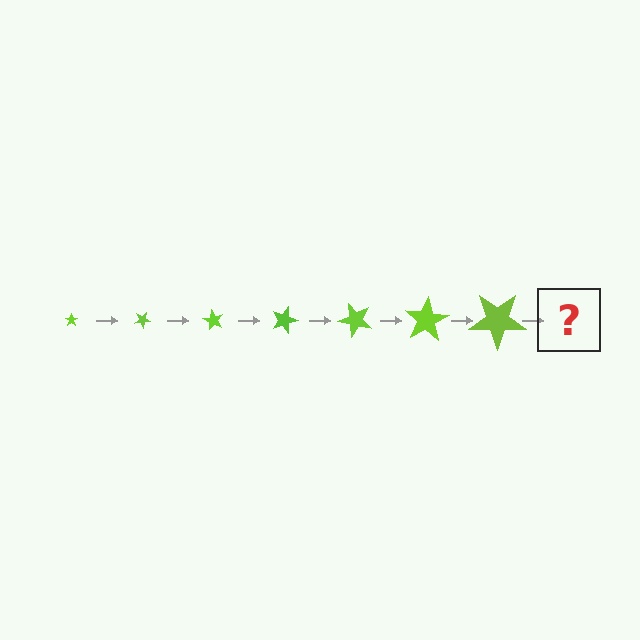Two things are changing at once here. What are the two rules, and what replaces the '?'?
The two rules are that the star grows larger each step and it rotates 30 degrees each step. The '?' should be a star, larger than the previous one and rotated 210 degrees from the start.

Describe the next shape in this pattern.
It should be a star, larger than the previous one and rotated 210 degrees from the start.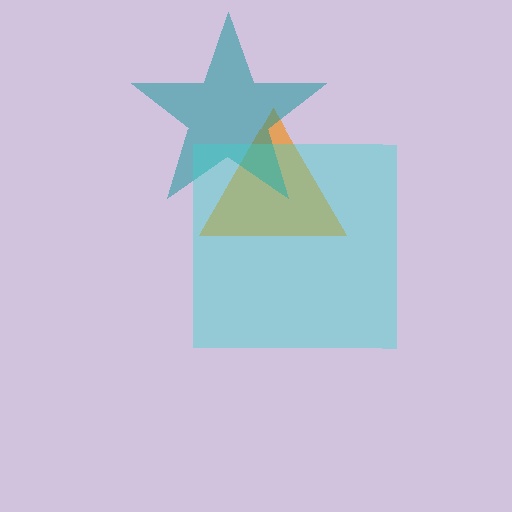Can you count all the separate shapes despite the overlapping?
Yes, there are 3 separate shapes.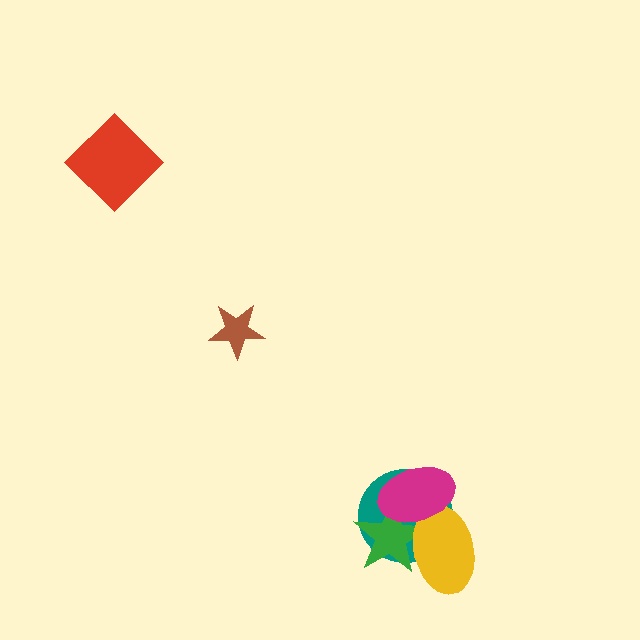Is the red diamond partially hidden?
No, no other shape covers it.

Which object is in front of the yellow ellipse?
The magenta ellipse is in front of the yellow ellipse.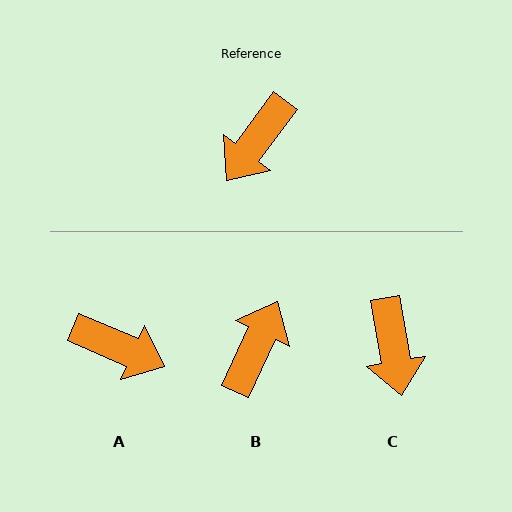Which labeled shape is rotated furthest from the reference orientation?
B, about 169 degrees away.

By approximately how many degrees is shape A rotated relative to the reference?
Approximately 104 degrees counter-clockwise.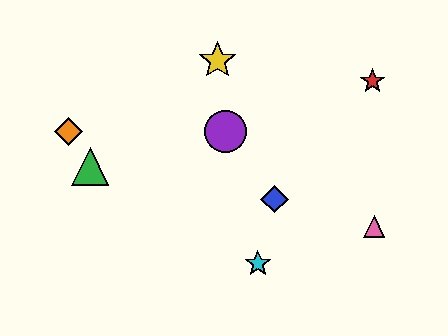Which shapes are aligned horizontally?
The purple circle, the orange diamond are aligned horizontally.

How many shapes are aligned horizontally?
2 shapes (the purple circle, the orange diamond) are aligned horizontally.